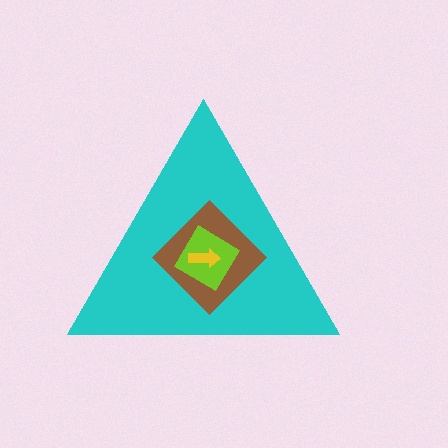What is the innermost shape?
The yellow arrow.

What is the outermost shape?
The cyan triangle.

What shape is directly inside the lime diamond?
The yellow arrow.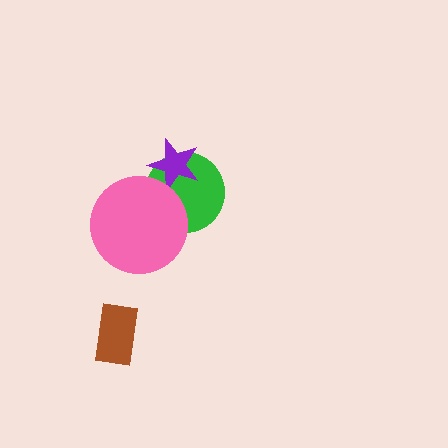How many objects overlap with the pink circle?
1 object overlaps with the pink circle.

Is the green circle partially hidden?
Yes, it is partially covered by another shape.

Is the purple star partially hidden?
No, no other shape covers it.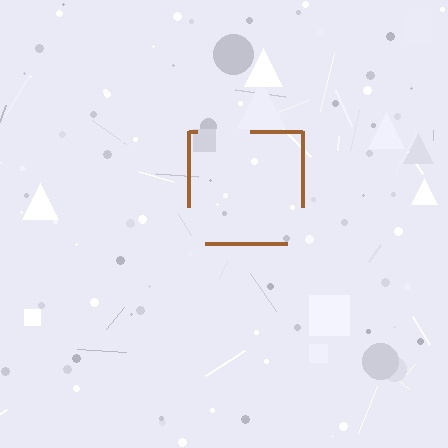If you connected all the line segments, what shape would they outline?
They would outline a square.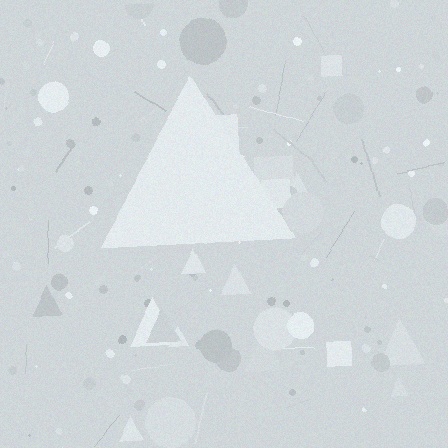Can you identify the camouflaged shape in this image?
The camouflaged shape is a triangle.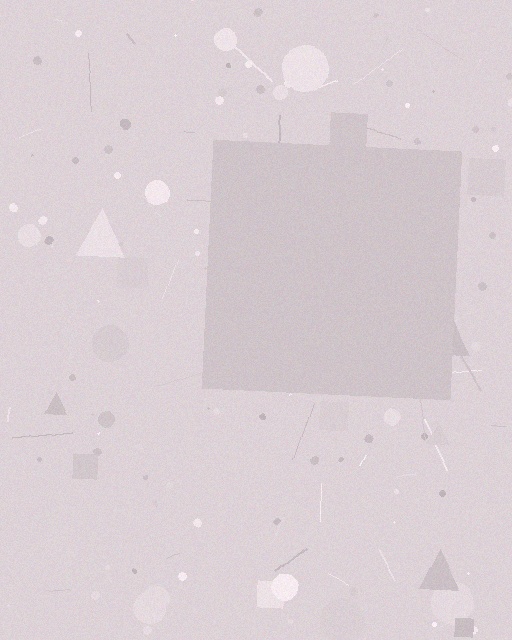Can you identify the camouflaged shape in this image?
The camouflaged shape is a square.